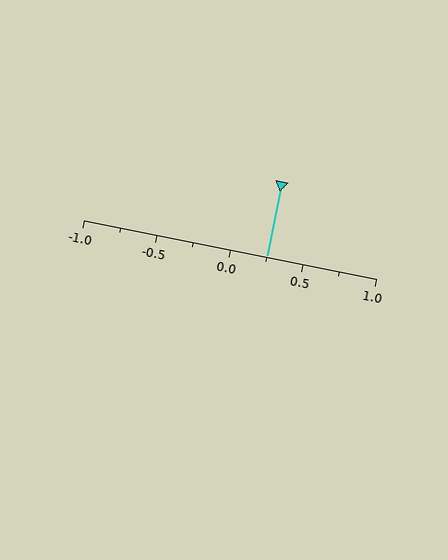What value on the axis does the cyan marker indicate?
The marker indicates approximately 0.25.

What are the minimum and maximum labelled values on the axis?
The axis runs from -1.0 to 1.0.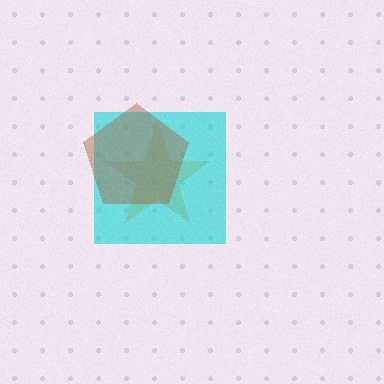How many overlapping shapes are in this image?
There are 3 overlapping shapes in the image.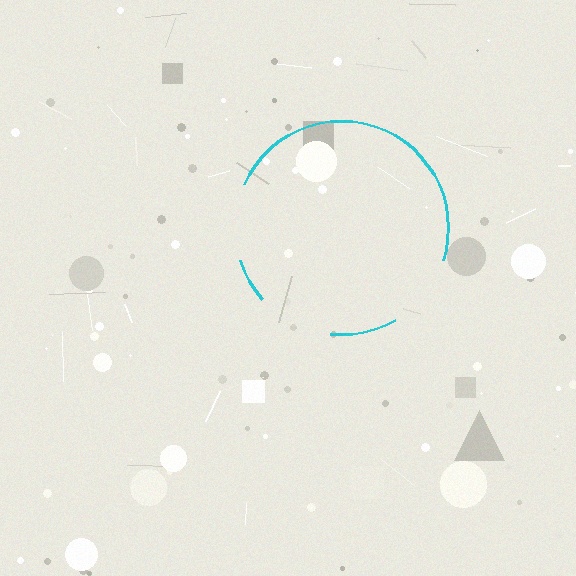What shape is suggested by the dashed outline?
The dashed outline suggests a circle.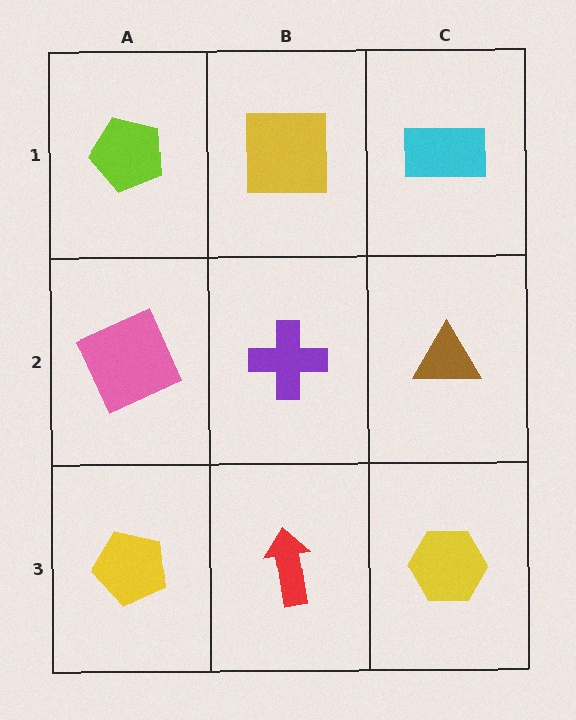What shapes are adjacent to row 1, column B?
A purple cross (row 2, column B), a lime pentagon (row 1, column A), a cyan rectangle (row 1, column C).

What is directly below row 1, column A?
A pink square.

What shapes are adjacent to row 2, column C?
A cyan rectangle (row 1, column C), a yellow hexagon (row 3, column C), a purple cross (row 2, column B).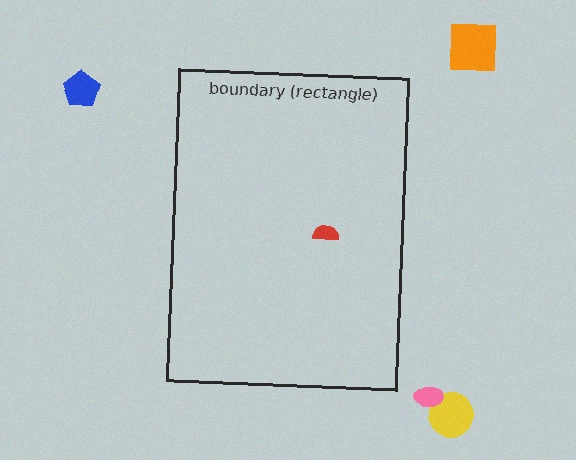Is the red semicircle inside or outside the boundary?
Inside.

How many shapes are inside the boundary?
1 inside, 4 outside.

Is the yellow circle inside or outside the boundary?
Outside.